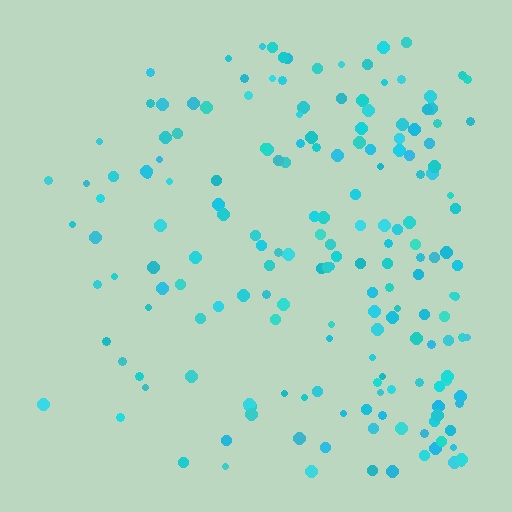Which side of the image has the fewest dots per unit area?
The left.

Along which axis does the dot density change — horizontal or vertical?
Horizontal.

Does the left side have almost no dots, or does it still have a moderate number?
Still a moderate number, just noticeably fewer than the right.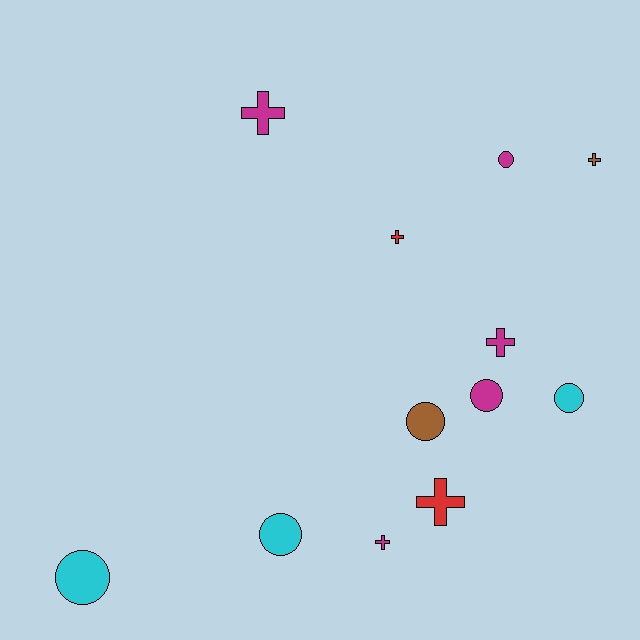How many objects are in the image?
There are 12 objects.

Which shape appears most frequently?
Circle, with 6 objects.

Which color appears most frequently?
Magenta, with 5 objects.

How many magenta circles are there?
There are 2 magenta circles.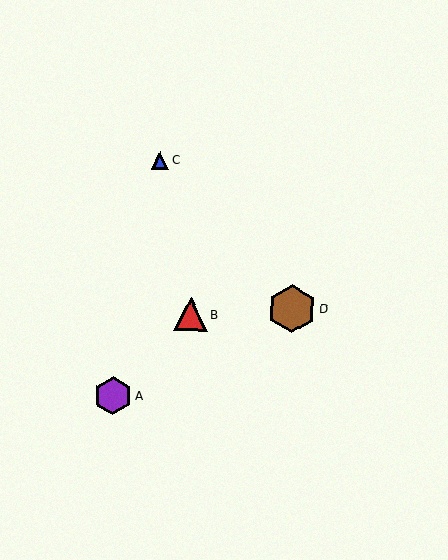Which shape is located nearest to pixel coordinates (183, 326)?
The red triangle (labeled B) at (191, 314) is nearest to that location.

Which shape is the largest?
The brown hexagon (labeled D) is the largest.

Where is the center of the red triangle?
The center of the red triangle is at (191, 314).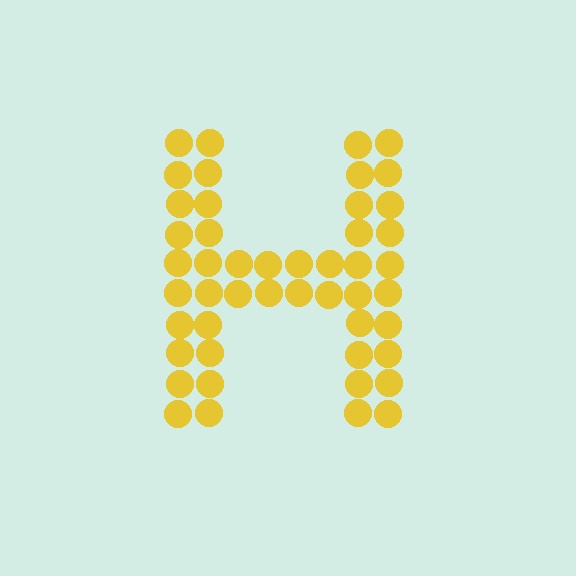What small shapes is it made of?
It is made of small circles.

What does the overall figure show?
The overall figure shows the letter H.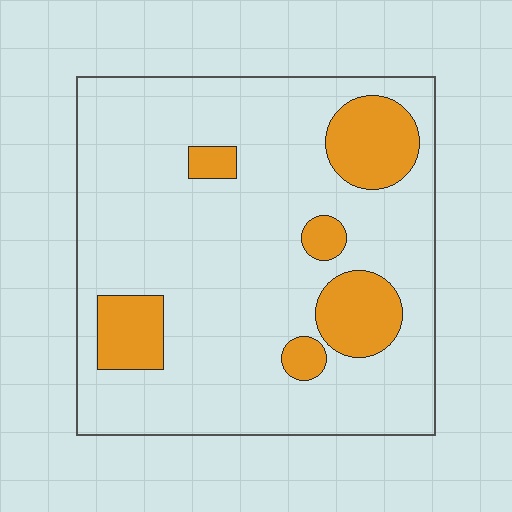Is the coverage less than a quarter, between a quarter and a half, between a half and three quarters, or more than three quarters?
Less than a quarter.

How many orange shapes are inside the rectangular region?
6.